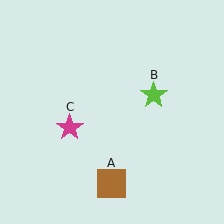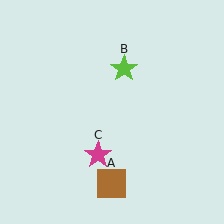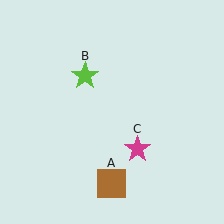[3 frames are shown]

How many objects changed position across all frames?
2 objects changed position: lime star (object B), magenta star (object C).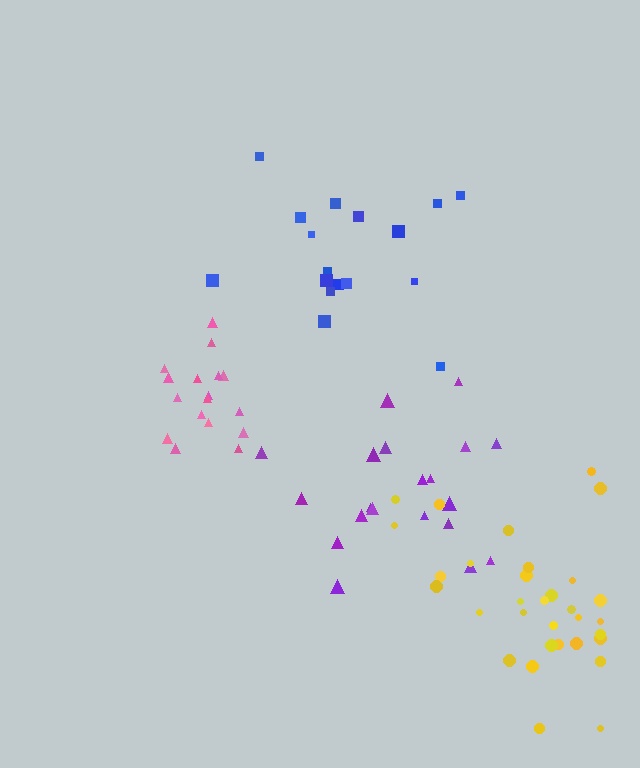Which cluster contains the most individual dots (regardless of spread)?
Yellow (32).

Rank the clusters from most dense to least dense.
pink, yellow, purple, blue.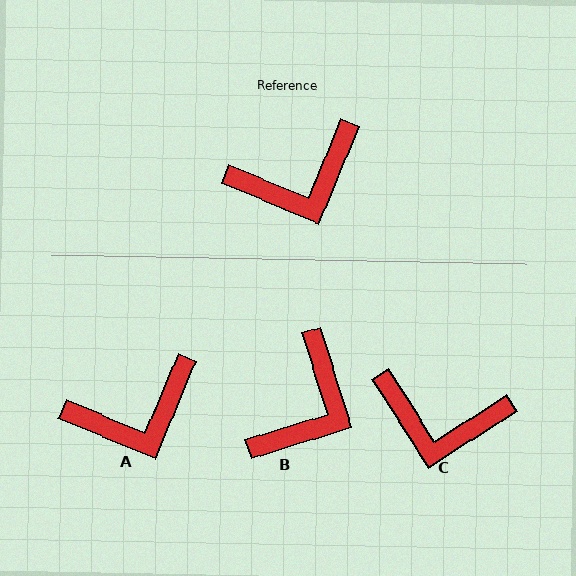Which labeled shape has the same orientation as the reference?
A.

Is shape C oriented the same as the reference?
No, it is off by about 35 degrees.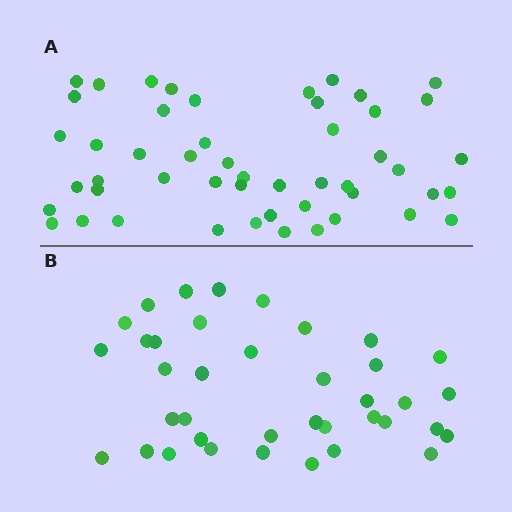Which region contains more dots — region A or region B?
Region A (the top region) has more dots.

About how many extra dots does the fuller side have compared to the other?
Region A has roughly 12 or so more dots than region B.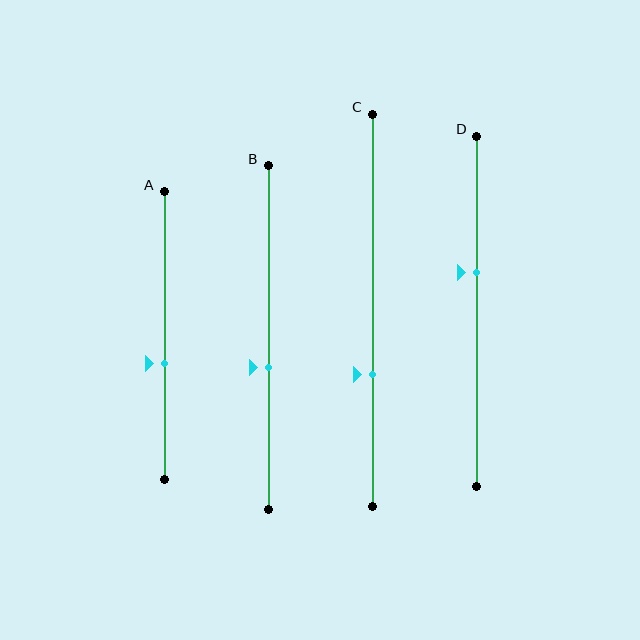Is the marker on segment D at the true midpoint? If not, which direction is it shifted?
No, the marker on segment D is shifted upward by about 11% of the segment length.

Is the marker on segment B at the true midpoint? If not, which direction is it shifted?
No, the marker on segment B is shifted downward by about 9% of the segment length.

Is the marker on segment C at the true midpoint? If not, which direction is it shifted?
No, the marker on segment C is shifted downward by about 16% of the segment length.